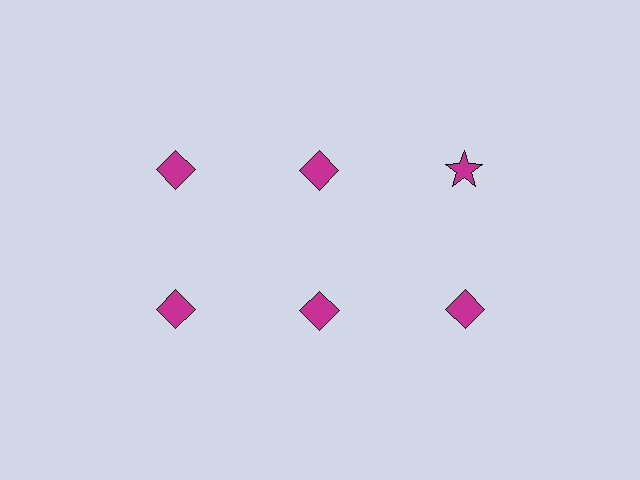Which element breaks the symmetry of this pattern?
The magenta star in the top row, center column breaks the symmetry. All other shapes are magenta diamonds.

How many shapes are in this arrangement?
There are 6 shapes arranged in a grid pattern.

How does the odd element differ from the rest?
It has a different shape: star instead of diamond.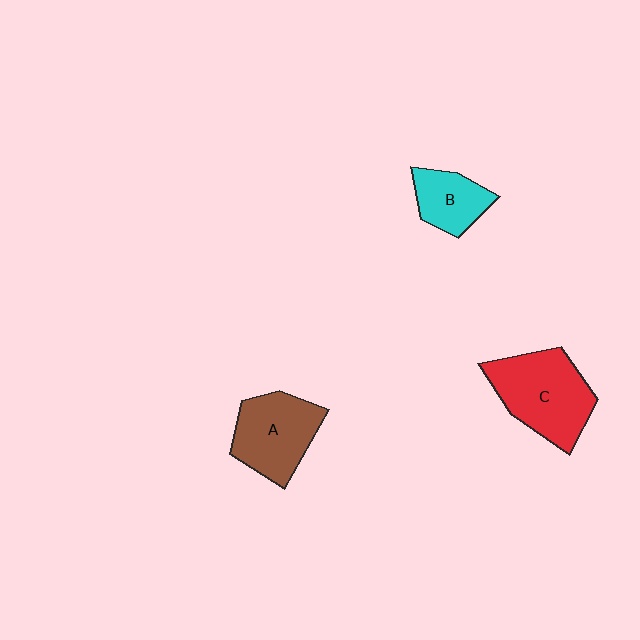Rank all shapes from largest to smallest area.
From largest to smallest: C (red), A (brown), B (cyan).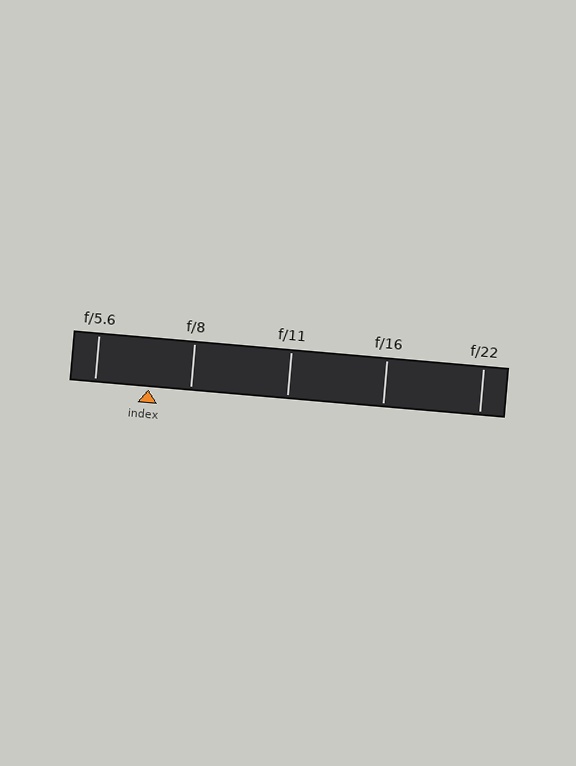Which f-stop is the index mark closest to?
The index mark is closest to f/8.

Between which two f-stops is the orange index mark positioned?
The index mark is between f/5.6 and f/8.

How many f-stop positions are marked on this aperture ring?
There are 5 f-stop positions marked.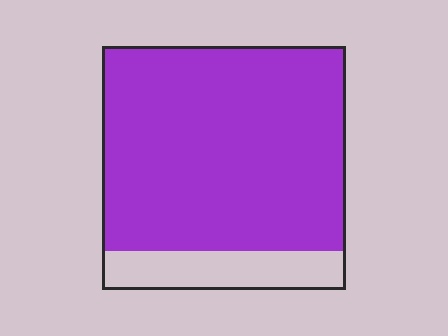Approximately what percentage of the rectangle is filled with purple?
Approximately 85%.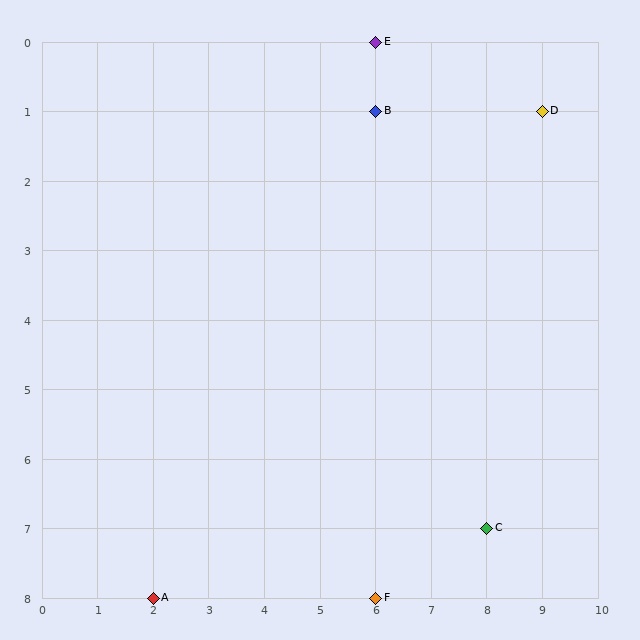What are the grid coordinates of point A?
Point A is at grid coordinates (2, 8).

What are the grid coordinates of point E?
Point E is at grid coordinates (6, 0).